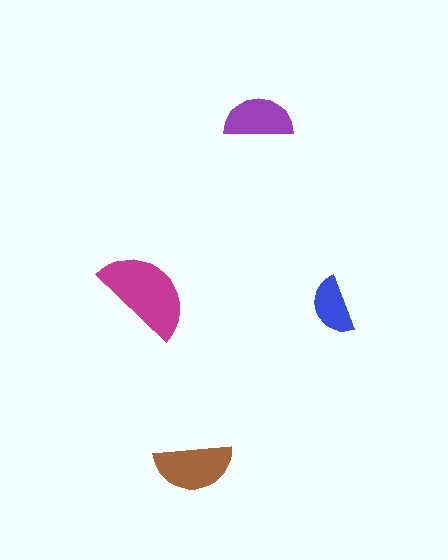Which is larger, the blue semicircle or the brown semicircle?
The brown one.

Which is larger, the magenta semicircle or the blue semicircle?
The magenta one.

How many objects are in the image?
There are 4 objects in the image.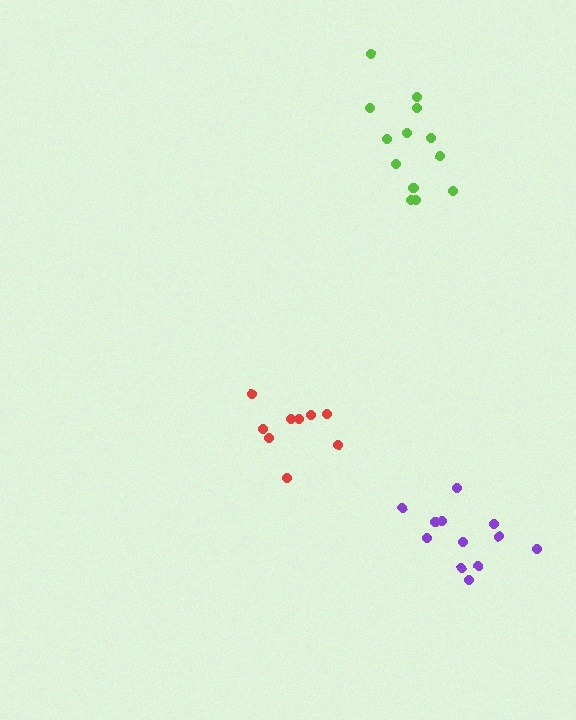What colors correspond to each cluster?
The clusters are colored: red, lime, purple.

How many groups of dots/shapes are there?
There are 3 groups.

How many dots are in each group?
Group 1: 9 dots, Group 2: 13 dots, Group 3: 12 dots (34 total).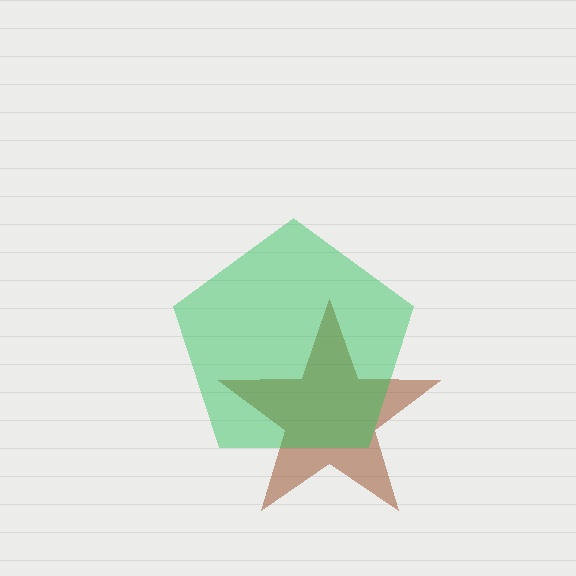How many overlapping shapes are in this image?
There are 2 overlapping shapes in the image.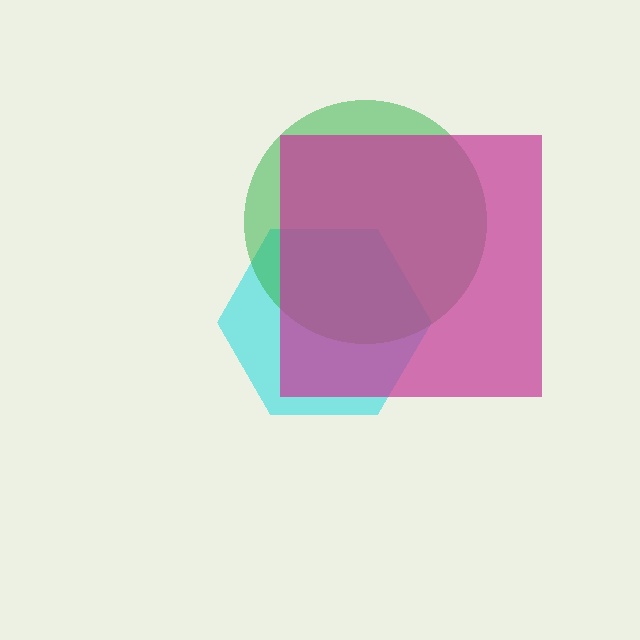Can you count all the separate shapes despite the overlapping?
Yes, there are 3 separate shapes.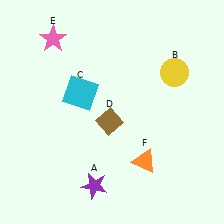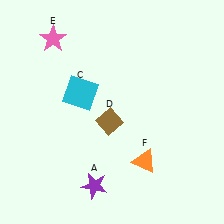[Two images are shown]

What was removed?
The yellow circle (B) was removed in Image 2.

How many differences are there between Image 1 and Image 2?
There is 1 difference between the two images.